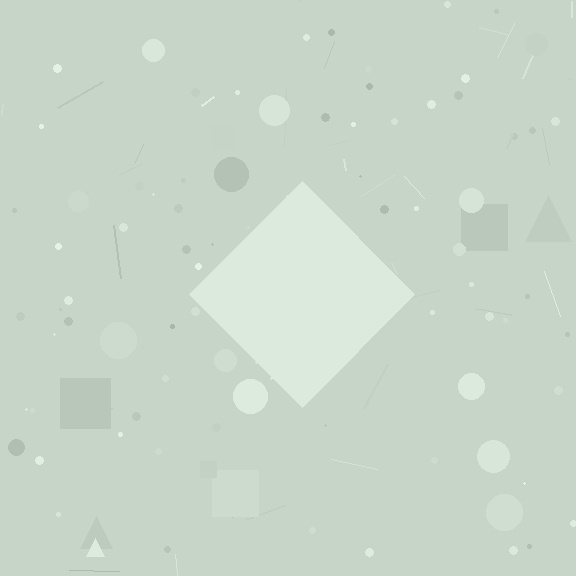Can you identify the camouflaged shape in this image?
The camouflaged shape is a diamond.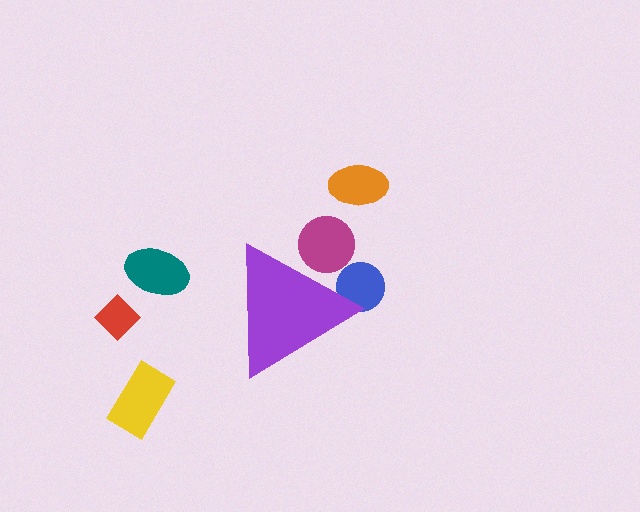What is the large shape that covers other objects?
A purple triangle.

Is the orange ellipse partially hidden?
No, the orange ellipse is fully visible.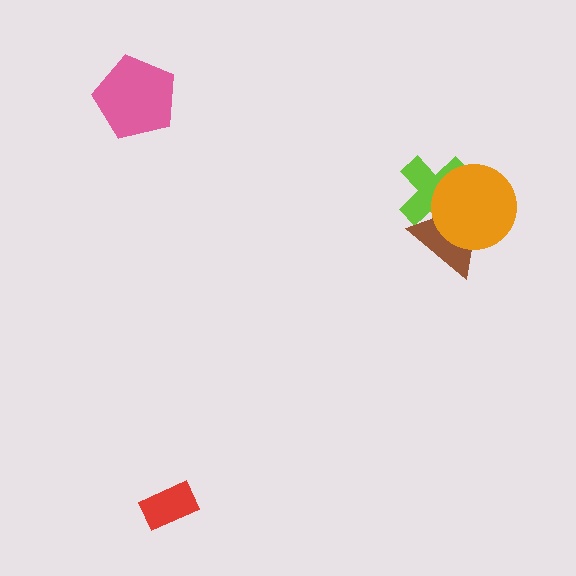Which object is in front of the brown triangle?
The orange circle is in front of the brown triangle.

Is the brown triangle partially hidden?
Yes, it is partially covered by another shape.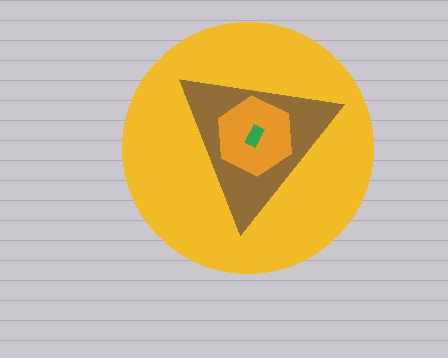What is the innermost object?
The green rectangle.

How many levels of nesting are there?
4.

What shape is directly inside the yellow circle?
The brown triangle.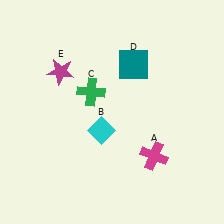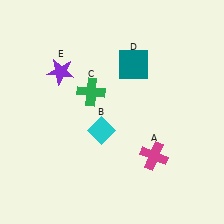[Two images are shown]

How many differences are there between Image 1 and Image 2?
There is 1 difference between the two images.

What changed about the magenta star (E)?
In Image 1, E is magenta. In Image 2, it changed to purple.